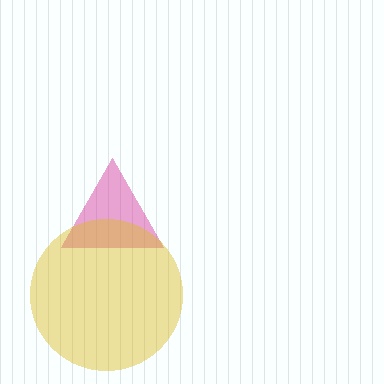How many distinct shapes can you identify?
There are 2 distinct shapes: a magenta triangle, a yellow circle.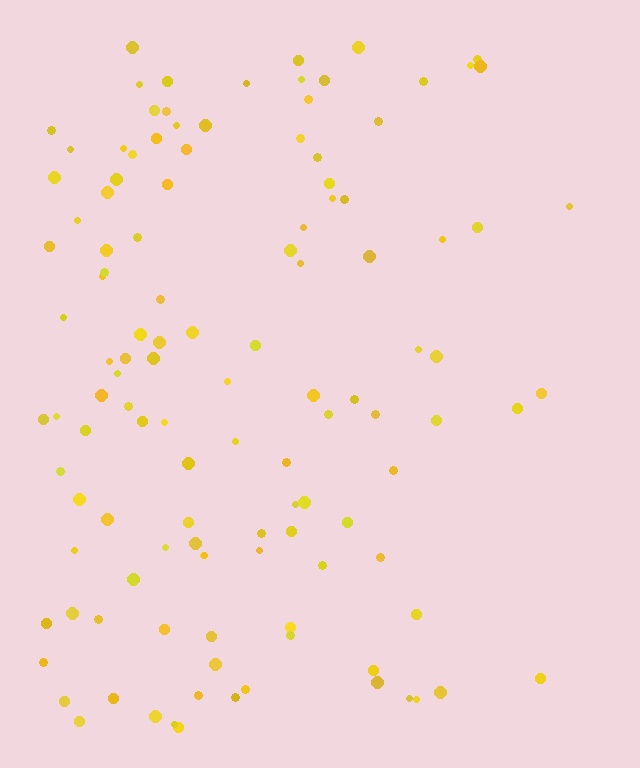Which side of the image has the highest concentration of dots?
The left.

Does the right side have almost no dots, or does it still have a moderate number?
Still a moderate number, just noticeably fewer than the left.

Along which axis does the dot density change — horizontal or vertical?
Horizontal.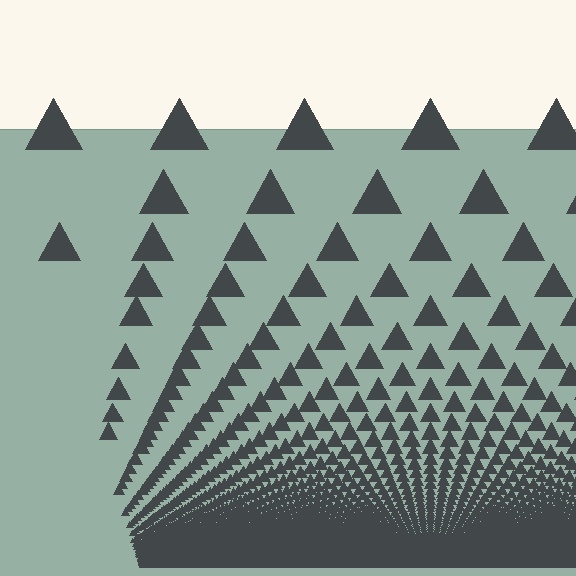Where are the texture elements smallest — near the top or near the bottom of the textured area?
Near the bottom.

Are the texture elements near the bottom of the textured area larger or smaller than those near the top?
Smaller. The gradient is inverted — elements near the bottom are smaller and denser.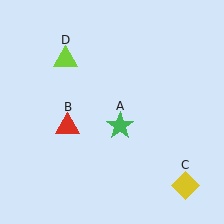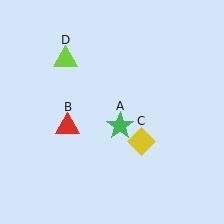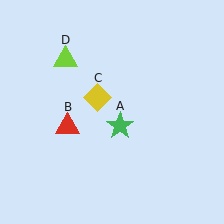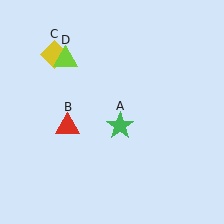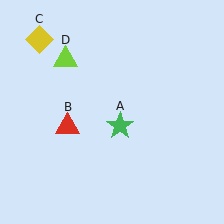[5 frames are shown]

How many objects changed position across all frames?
1 object changed position: yellow diamond (object C).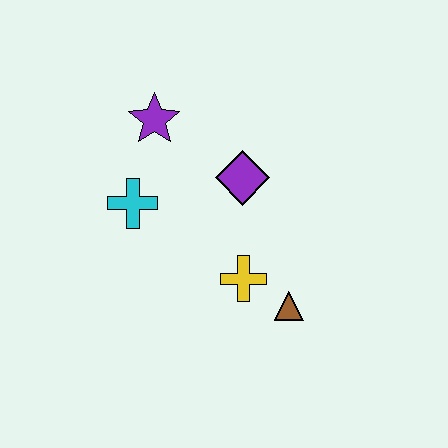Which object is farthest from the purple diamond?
The brown triangle is farthest from the purple diamond.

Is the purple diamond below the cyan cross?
No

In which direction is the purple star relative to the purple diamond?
The purple star is to the left of the purple diamond.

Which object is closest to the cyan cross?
The purple star is closest to the cyan cross.